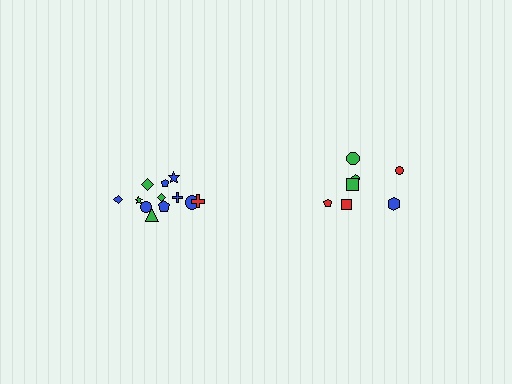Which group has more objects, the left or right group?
The left group.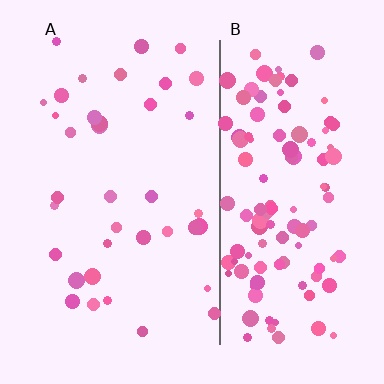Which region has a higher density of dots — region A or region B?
B (the right).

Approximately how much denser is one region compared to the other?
Approximately 3.3× — region B over region A.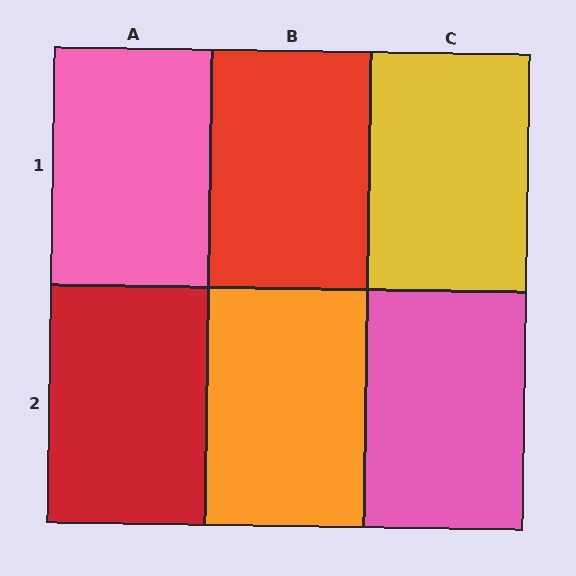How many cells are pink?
2 cells are pink.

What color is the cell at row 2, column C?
Pink.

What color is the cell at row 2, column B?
Orange.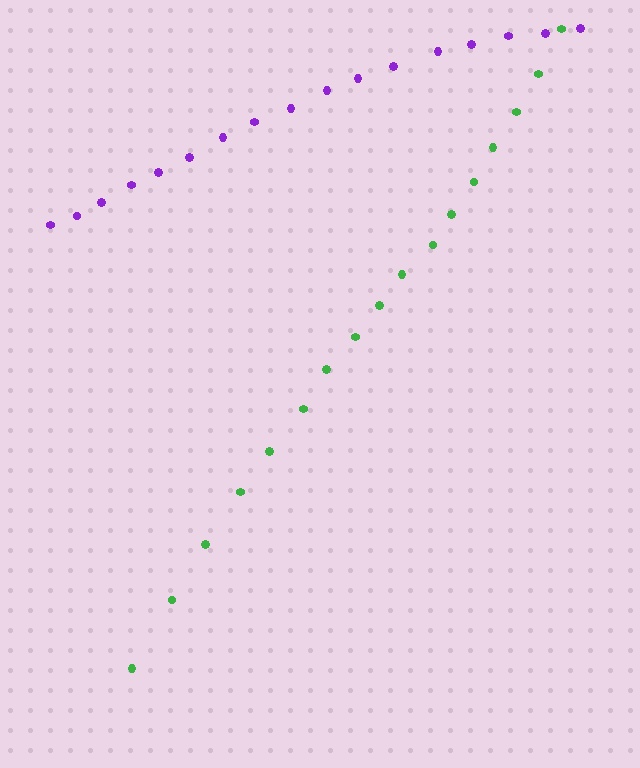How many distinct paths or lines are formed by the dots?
There are 2 distinct paths.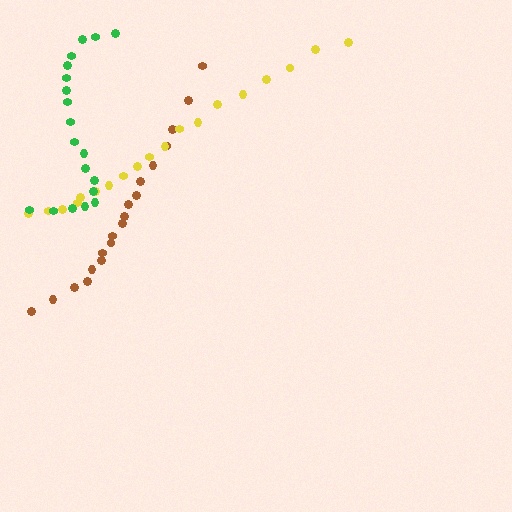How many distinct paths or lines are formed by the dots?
There are 3 distinct paths.